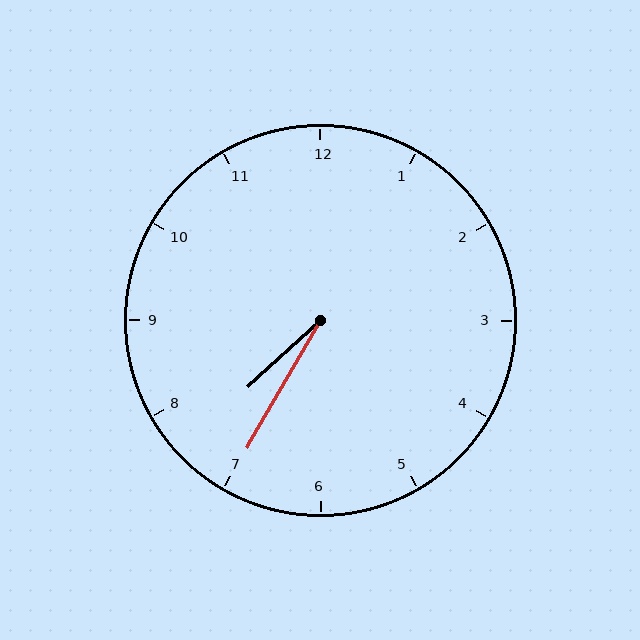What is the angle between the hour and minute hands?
Approximately 18 degrees.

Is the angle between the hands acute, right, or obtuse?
It is acute.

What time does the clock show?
7:35.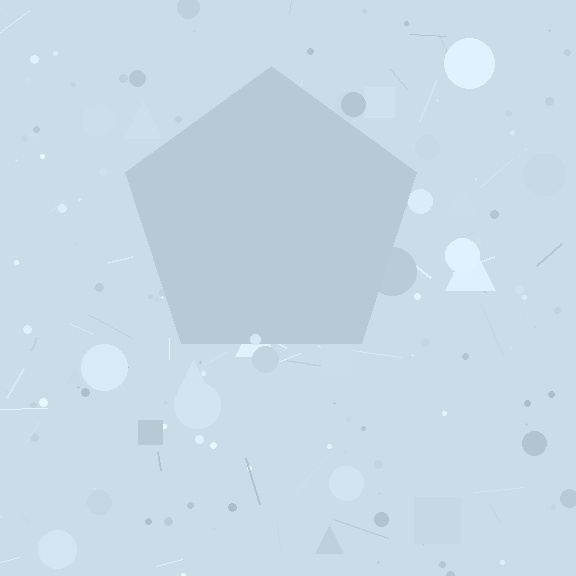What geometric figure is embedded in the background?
A pentagon is embedded in the background.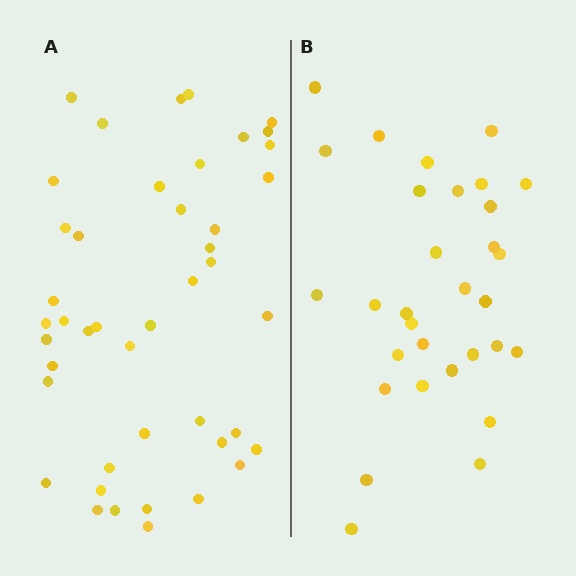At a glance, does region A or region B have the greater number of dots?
Region A (the left region) has more dots.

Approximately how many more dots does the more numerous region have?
Region A has approximately 15 more dots than region B.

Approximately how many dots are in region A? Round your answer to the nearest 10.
About 40 dots. (The exact count is 44, which rounds to 40.)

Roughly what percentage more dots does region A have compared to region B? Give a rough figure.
About 40% more.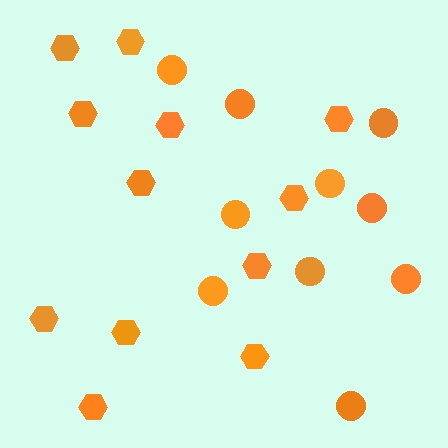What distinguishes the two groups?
There are 2 groups: one group of circles (10) and one group of hexagons (12).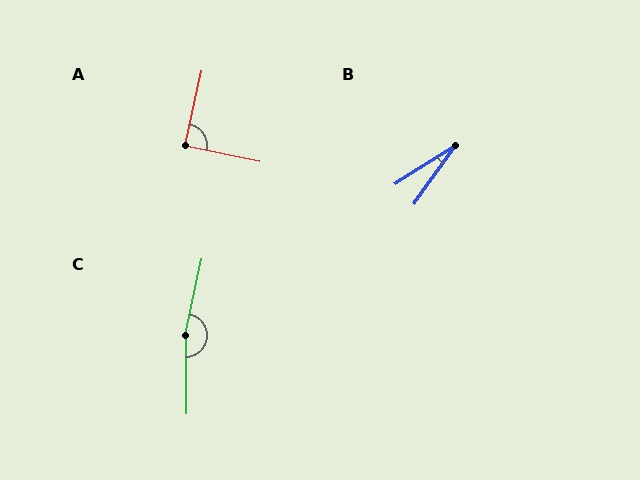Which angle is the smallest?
B, at approximately 22 degrees.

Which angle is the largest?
C, at approximately 168 degrees.